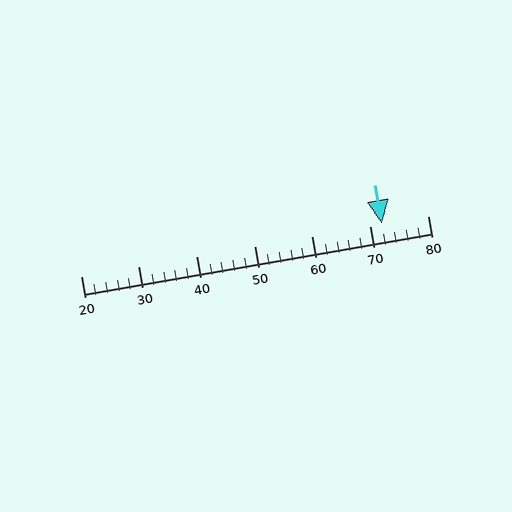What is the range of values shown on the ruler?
The ruler shows values from 20 to 80.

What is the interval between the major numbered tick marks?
The major tick marks are spaced 10 units apart.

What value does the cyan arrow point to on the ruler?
The cyan arrow points to approximately 72.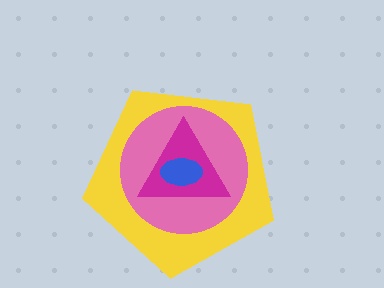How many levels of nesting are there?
4.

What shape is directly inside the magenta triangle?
The blue ellipse.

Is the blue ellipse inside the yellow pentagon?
Yes.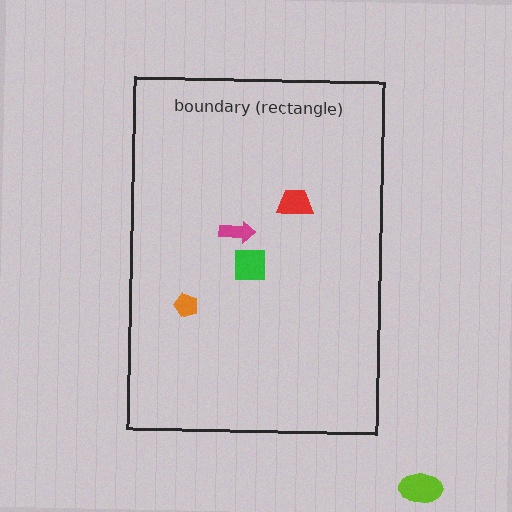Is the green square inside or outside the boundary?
Inside.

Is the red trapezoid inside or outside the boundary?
Inside.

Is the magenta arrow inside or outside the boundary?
Inside.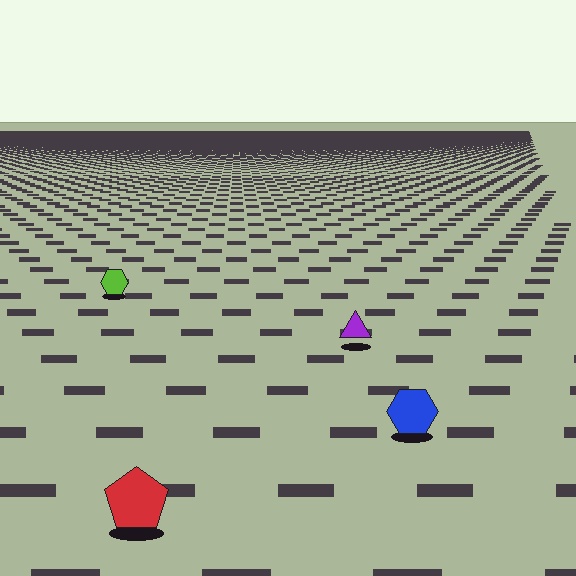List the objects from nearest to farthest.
From nearest to farthest: the red pentagon, the blue hexagon, the purple triangle, the lime hexagon.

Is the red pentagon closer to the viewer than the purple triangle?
Yes. The red pentagon is closer — you can tell from the texture gradient: the ground texture is coarser near it.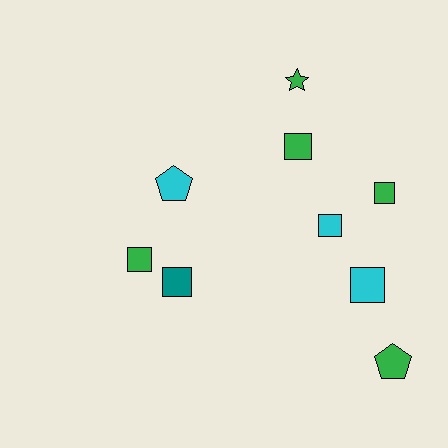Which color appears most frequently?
Green, with 5 objects.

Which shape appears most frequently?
Square, with 6 objects.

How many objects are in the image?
There are 9 objects.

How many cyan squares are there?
There are 2 cyan squares.